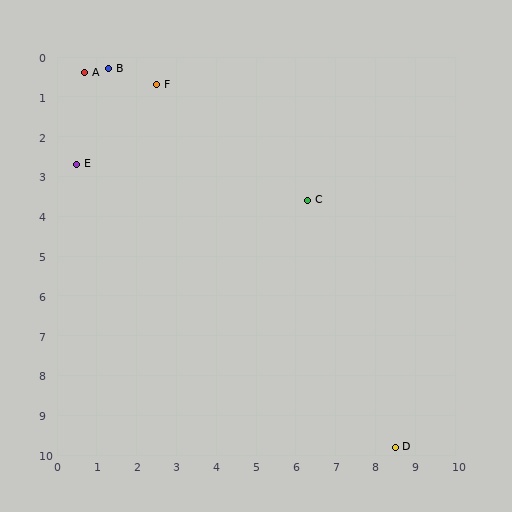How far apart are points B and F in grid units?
Points B and F are about 1.3 grid units apart.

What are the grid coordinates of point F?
Point F is at approximately (2.5, 0.7).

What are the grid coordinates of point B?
Point B is at approximately (1.3, 0.3).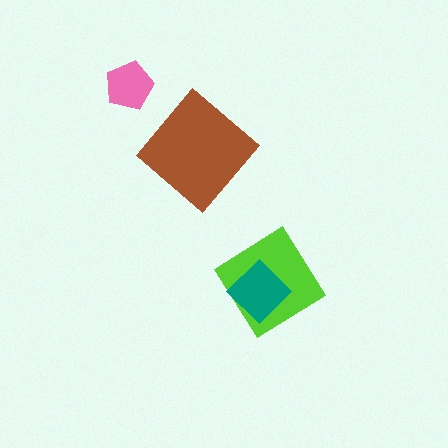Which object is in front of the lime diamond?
The teal diamond is in front of the lime diamond.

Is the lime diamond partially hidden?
Yes, it is partially covered by another shape.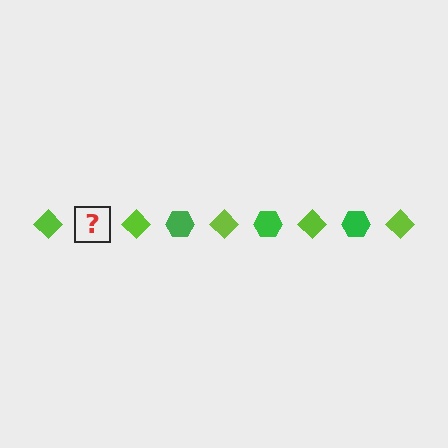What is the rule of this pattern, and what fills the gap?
The rule is that the pattern alternates between lime diamond and green hexagon. The gap should be filled with a green hexagon.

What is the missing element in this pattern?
The missing element is a green hexagon.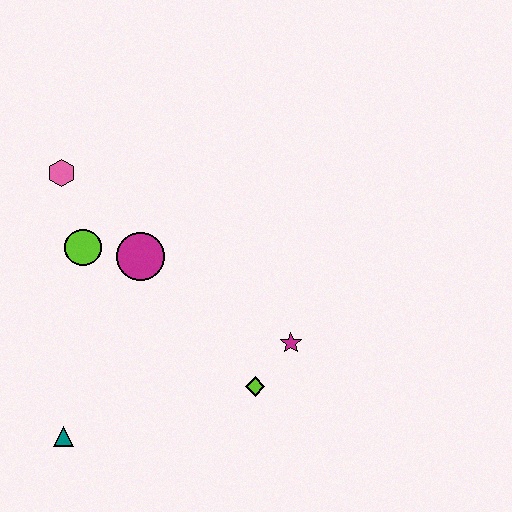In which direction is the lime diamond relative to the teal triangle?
The lime diamond is to the right of the teal triangle.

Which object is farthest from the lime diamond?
The pink hexagon is farthest from the lime diamond.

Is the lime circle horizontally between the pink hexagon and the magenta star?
Yes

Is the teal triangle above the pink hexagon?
No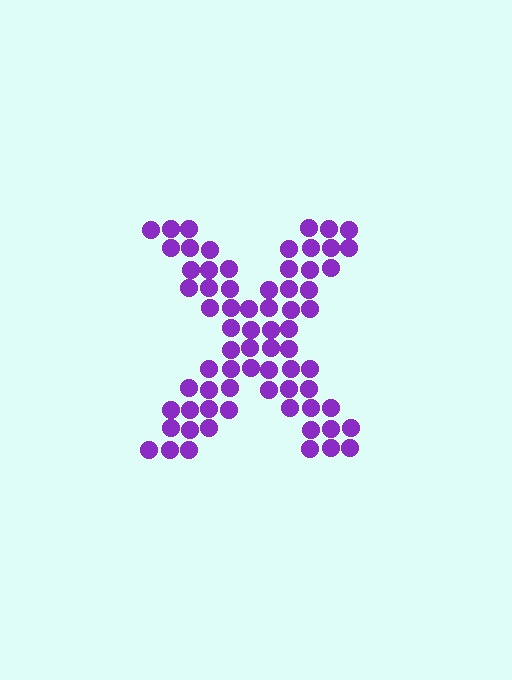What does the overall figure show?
The overall figure shows the letter X.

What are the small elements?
The small elements are circles.